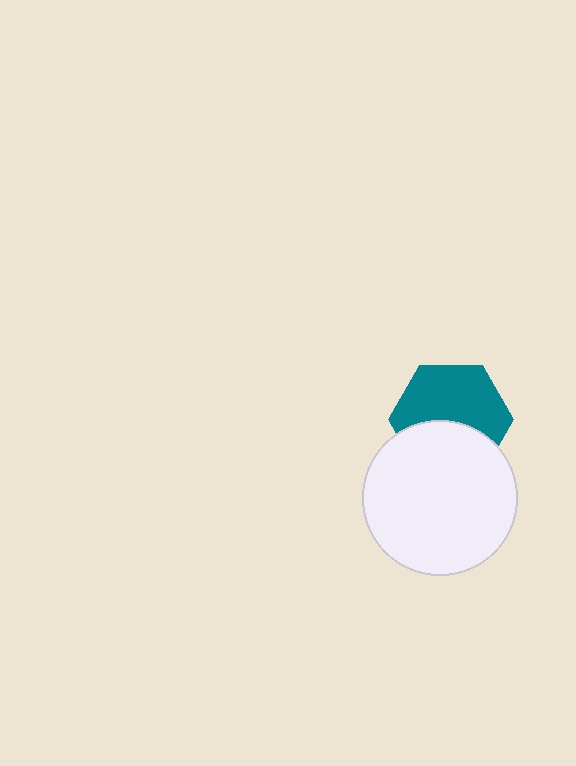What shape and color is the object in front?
The object in front is a white circle.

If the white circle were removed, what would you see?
You would see the complete teal hexagon.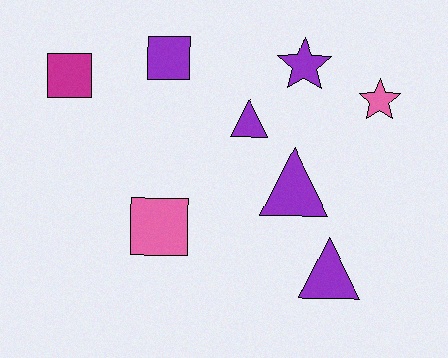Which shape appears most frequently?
Triangle, with 3 objects.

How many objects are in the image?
There are 8 objects.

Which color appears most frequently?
Purple, with 5 objects.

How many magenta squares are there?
There is 1 magenta square.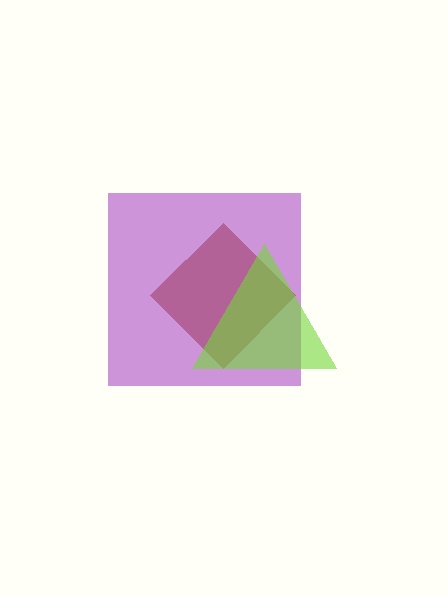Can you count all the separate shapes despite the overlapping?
Yes, there are 3 separate shapes.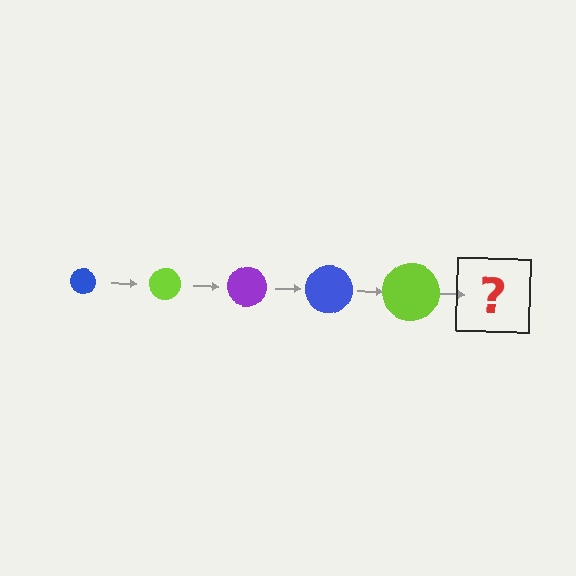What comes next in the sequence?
The next element should be a purple circle, larger than the previous one.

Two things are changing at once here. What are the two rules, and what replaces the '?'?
The two rules are that the circle grows larger each step and the color cycles through blue, lime, and purple. The '?' should be a purple circle, larger than the previous one.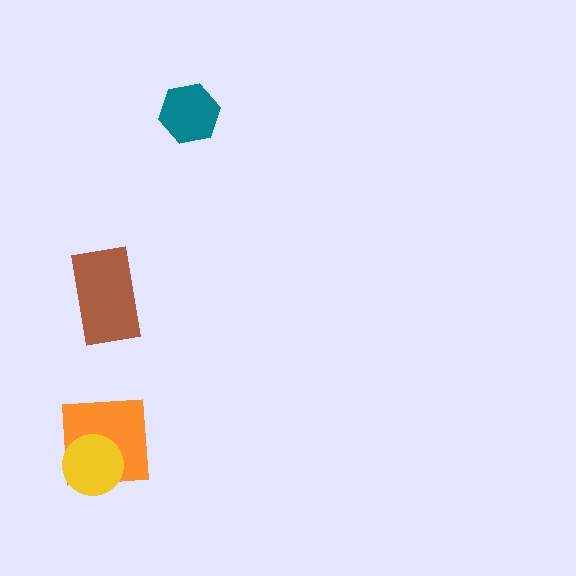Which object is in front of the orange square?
The yellow circle is in front of the orange square.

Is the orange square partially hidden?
Yes, it is partially covered by another shape.